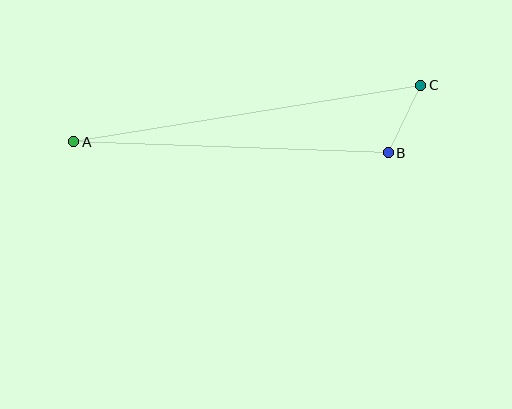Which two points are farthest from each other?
Points A and C are farthest from each other.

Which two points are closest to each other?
Points B and C are closest to each other.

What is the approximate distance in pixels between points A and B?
The distance between A and B is approximately 314 pixels.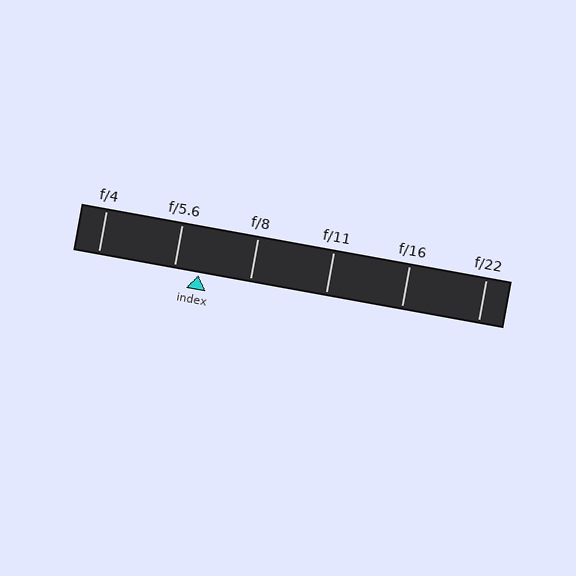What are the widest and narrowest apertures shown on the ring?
The widest aperture shown is f/4 and the narrowest is f/22.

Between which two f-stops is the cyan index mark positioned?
The index mark is between f/5.6 and f/8.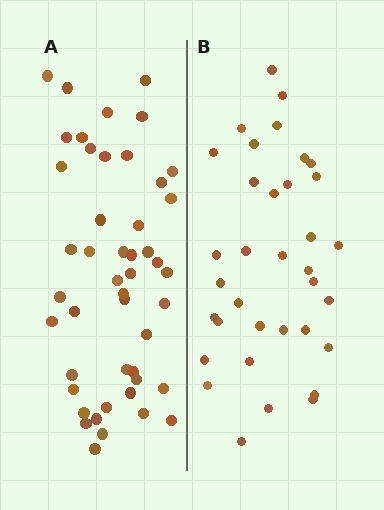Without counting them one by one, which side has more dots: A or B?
Region A (the left region) has more dots.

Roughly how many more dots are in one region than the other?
Region A has roughly 12 or so more dots than region B.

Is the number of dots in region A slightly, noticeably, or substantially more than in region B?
Region A has noticeably more, but not dramatically so. The ratio is roughly 1.3 to 1.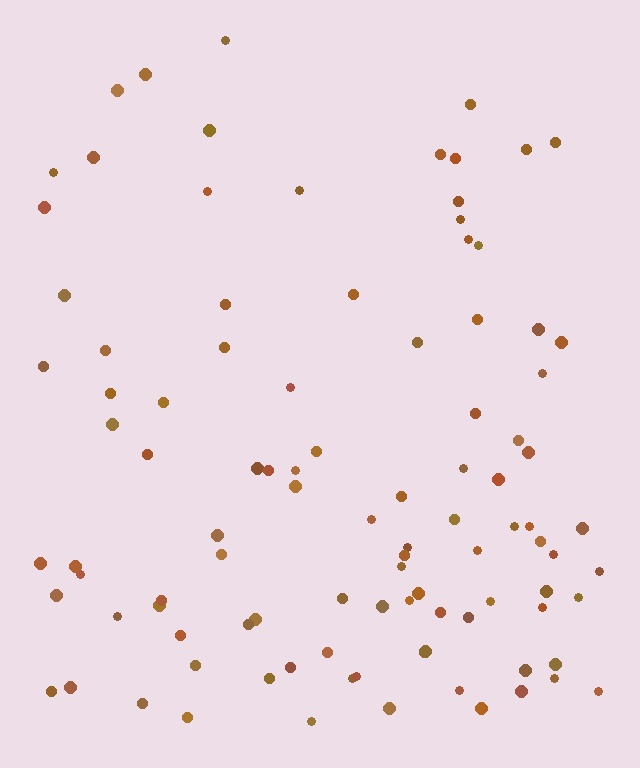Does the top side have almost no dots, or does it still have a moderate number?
Still a moderate number, just noticeably fewer than the bottom.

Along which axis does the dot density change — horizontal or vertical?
Vertical.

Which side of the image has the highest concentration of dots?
The bottom.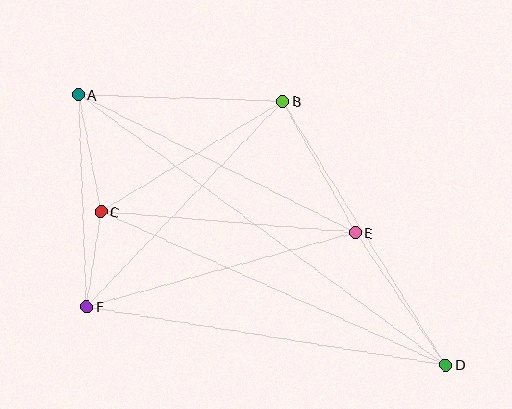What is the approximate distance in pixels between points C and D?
The distance between C and D is approximately 377 pixels.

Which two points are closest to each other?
Points C and F are closest to each other.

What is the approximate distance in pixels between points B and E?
The distance between B and E is approximately 150 pixels.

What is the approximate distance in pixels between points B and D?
The distance between B and D is approximately 310 pixels.